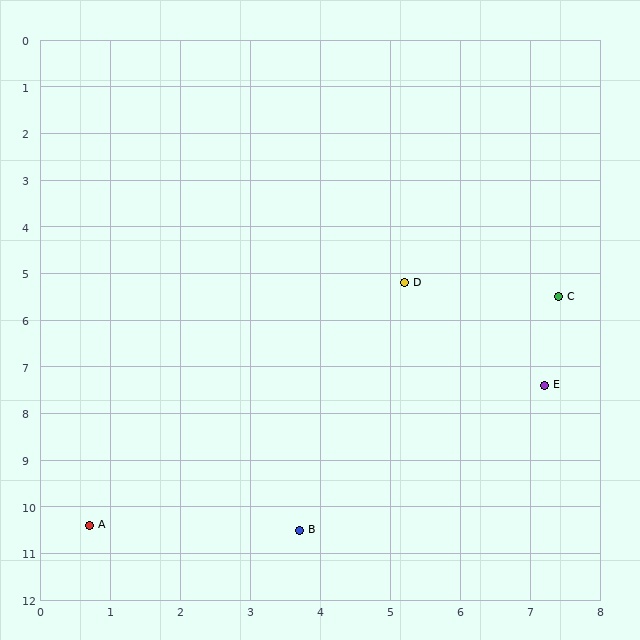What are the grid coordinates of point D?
Point D is at approximately (5.2, 5.2).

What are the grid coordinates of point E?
Point E is at approximately (7.2, 7.4).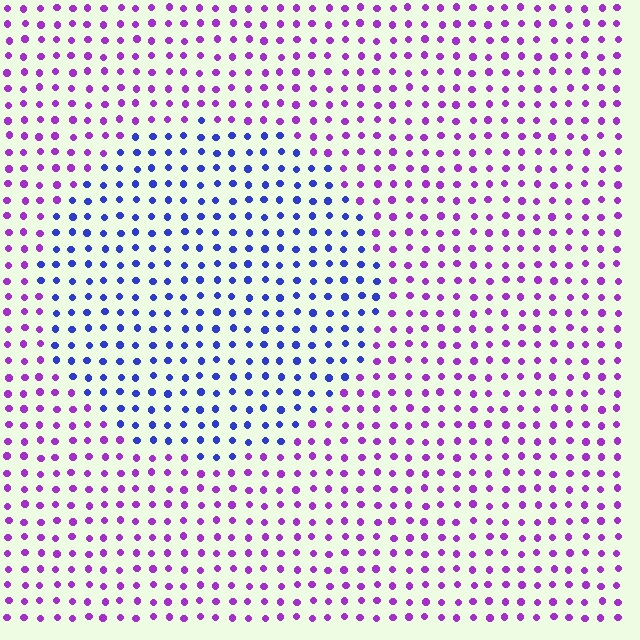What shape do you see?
I see a circle.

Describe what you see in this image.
The image is filled with small purple elements in a uniform arrangement. A circle-shaped region is visible where the elements are tinted to a slightly different hue, forming a subtle color boundary.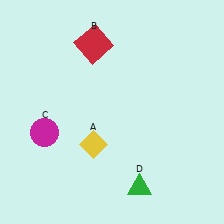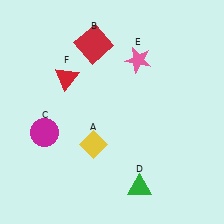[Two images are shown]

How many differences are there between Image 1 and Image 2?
There are 2 differences between the two images.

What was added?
A pink star (E), a red triangle (F) were added in Image 2.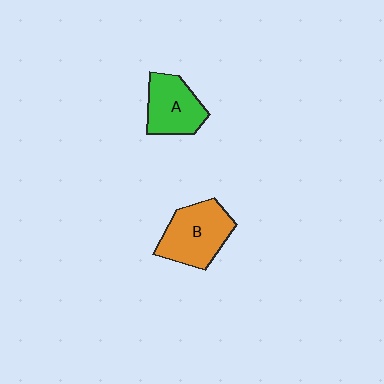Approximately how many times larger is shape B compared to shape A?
Approximately 1.2 times.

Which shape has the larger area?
Shape B (orange).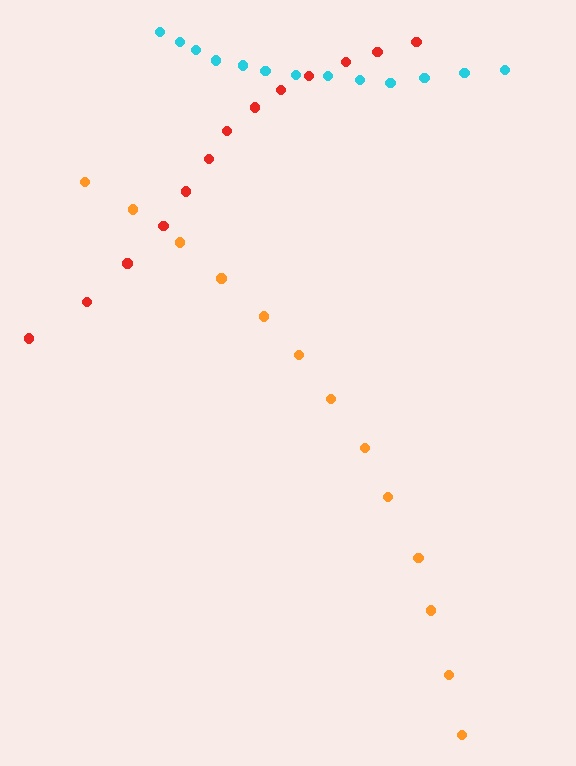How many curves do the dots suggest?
There are 3 distinct paths.